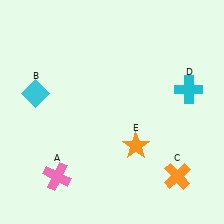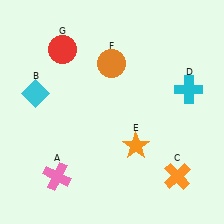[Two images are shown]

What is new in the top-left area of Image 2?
An orange circle (F) was added in the top-left area of Image 2.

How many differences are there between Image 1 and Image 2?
There are 2 differences between the two images.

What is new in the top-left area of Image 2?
A red circle (G) was added in the top-left area of Image 2.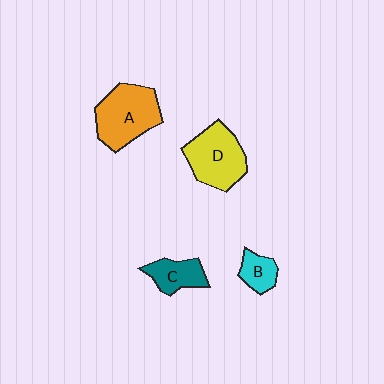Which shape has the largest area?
Shape A (orange).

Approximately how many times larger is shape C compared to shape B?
Approximately 1.4 times.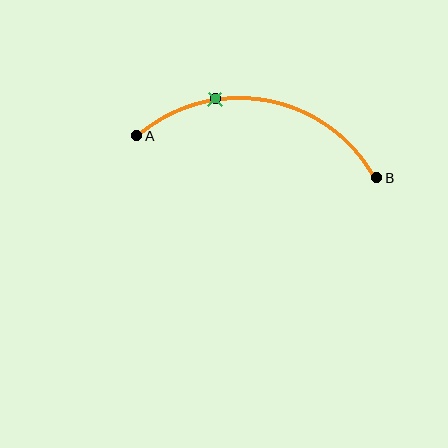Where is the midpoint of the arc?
The arc midpoint is the point on the curve farthest from the straight line joining A and B. It sits above that line.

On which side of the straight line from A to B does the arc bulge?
The arc bulges above the straight line connecting A and B.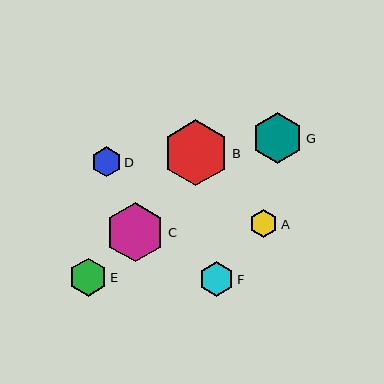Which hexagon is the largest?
Hexagon B is the largest with a size of approximately 66 pixels.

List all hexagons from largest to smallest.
From largest to smallest: B, C, G, E, F, D, A.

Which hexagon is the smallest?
Hexagon A is the smallest with a size of approximately 28 pixels.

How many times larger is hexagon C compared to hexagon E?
Hexagon C is approximately 1.6 times the size of hexagon E.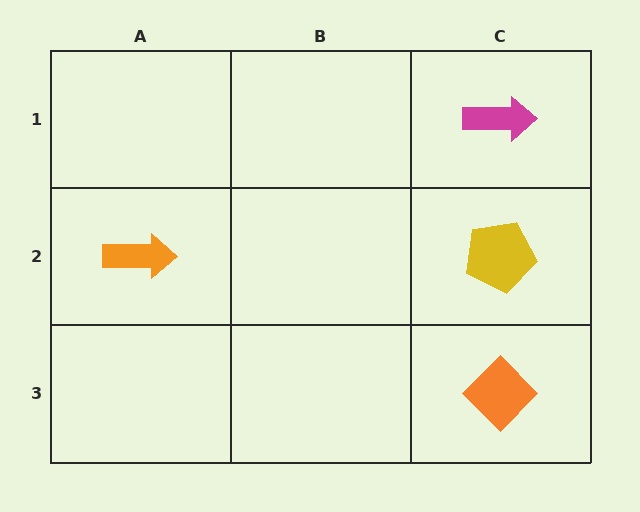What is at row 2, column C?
A yellow pentagon.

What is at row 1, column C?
A magenta arrow.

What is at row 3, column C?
An orange diamond.